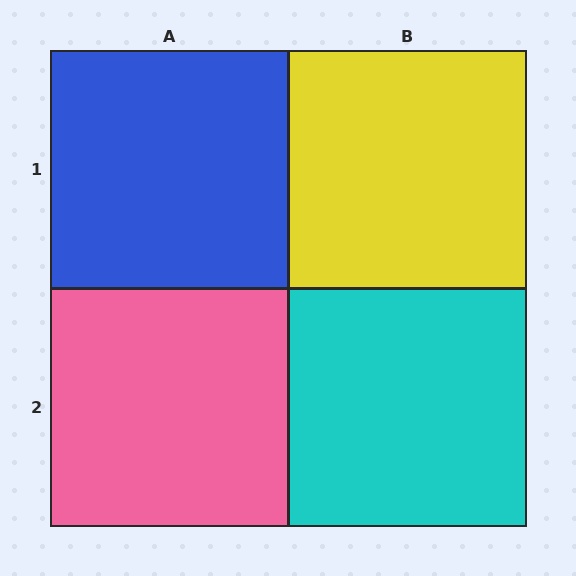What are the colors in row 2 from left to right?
Pink, cyan.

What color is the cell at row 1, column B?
Yellow.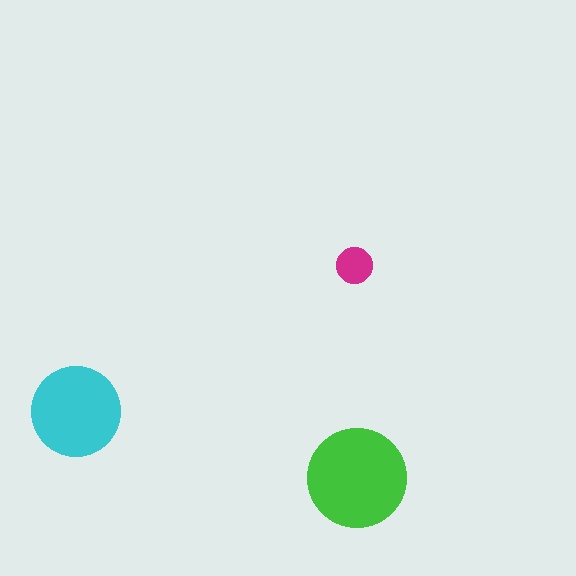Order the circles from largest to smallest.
the green one, the cyan one, the magenta one.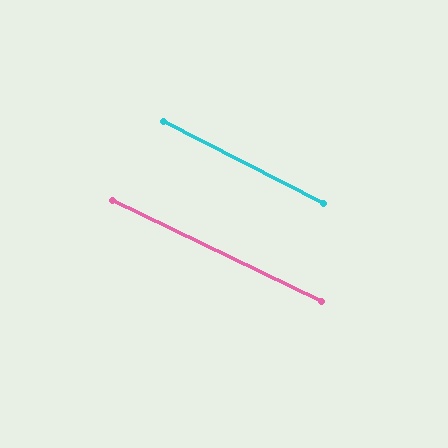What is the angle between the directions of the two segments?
Approximately 1 degree.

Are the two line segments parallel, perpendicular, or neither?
Parallel — their directions differ by only 1.4°.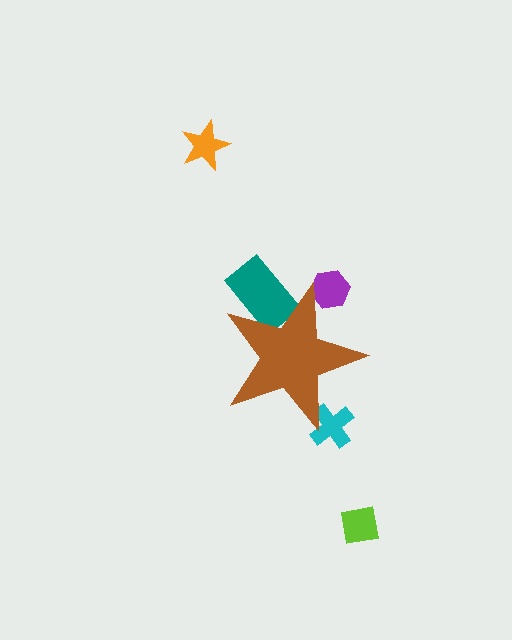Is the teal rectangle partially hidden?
Yes, the teal rectangle is partially hidden behind the brown star.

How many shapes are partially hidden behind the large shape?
3 shapes are partially hidden.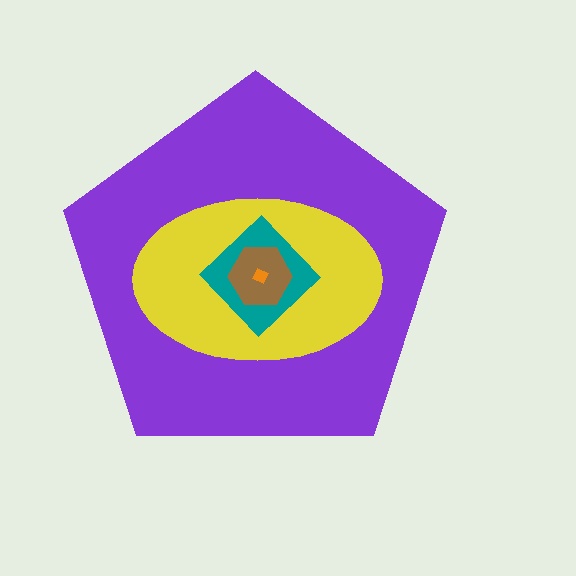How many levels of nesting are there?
5.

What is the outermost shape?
The purple pentagon.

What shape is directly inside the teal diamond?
The brown hexagon.